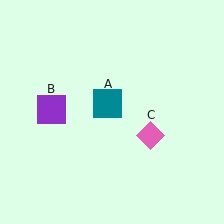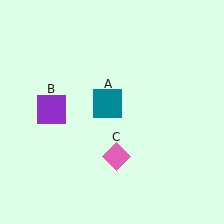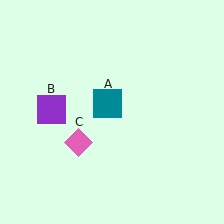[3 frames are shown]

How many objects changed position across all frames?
1 object changed position: pink diamond (object C).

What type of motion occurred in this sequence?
The pink diamond (object C) rotated clockwise around the center of the scene.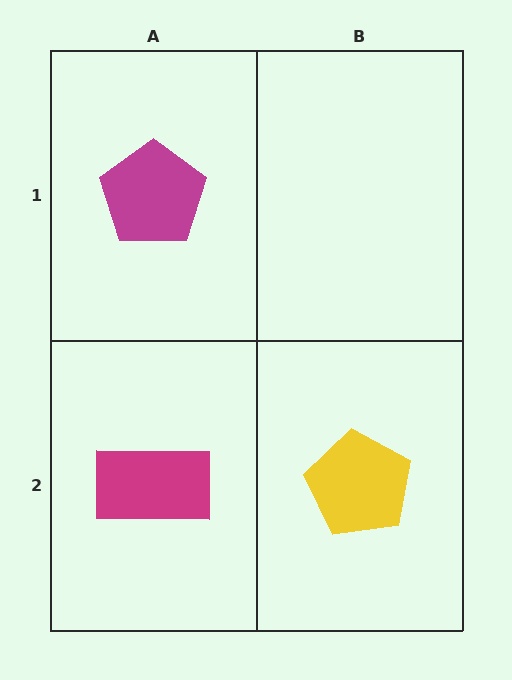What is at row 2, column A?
A magenta rectangle.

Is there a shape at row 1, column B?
No, that cell is empty.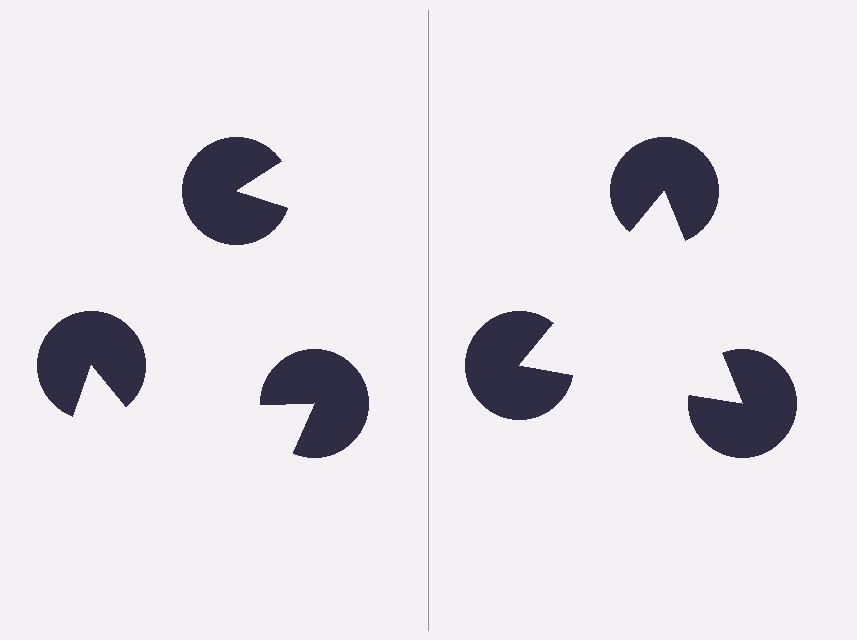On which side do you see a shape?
An illusory triangle appears on the right side. On the left side the wedge cuts are rotated, so no coherent shape forms.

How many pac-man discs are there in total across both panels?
6 — 3 on each side.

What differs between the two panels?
The pac-man discs are positioned identically on both sides; only the wedge orientations differ. On the right they align to a triangle; on the left they are misaligned.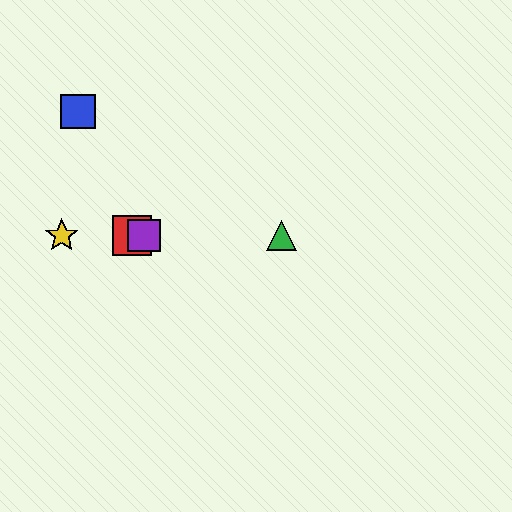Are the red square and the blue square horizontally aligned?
No, the red square is at y≈235 and the blue square is at y≈111.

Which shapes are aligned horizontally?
The red square, the green triangle, the yellow star, the purple square are aligned horizontally.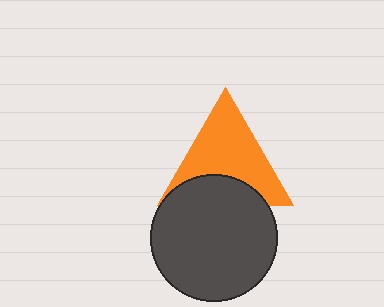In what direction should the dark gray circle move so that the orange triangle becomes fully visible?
The dark gray circle should move down. That is the shortest direction to clear the overlap and leave the orange triangle fully visible.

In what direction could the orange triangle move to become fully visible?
The orange triangle could move up. That would shift it out from behind the dark gray circle entirely.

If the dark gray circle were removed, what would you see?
You would see the complete orange triangle.